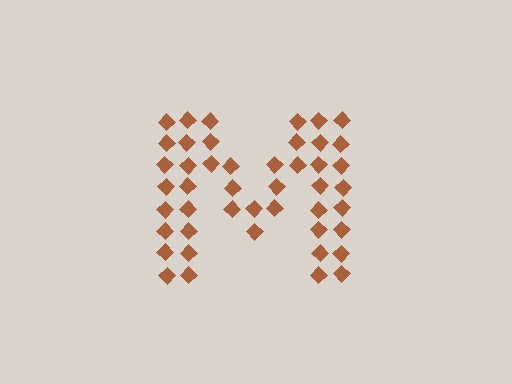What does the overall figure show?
The overall figure shows the letter M.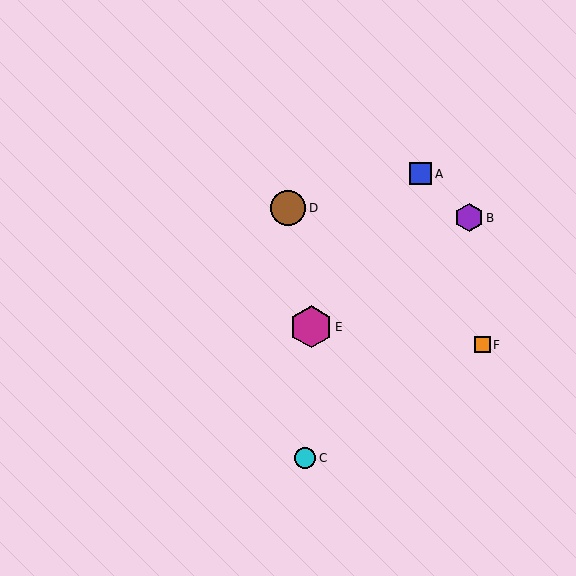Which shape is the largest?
The magenta hexagon (labeled E) is the largest.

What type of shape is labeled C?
Shape C is a cyan circle.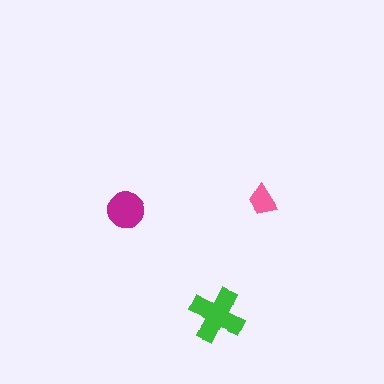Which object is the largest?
The green cross.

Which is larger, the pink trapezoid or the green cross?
The green cross.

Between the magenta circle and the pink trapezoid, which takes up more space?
The magenta circle.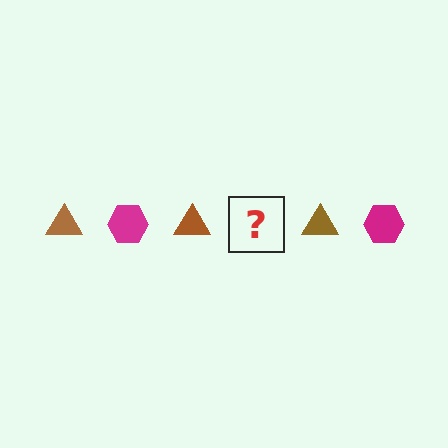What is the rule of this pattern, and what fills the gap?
The rule is that the pattern alternates between brown triangle and magenta hexagon. The gap should be filled with a magenta hexagon.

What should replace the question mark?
The question mark should be replaced with a magenta hexagon.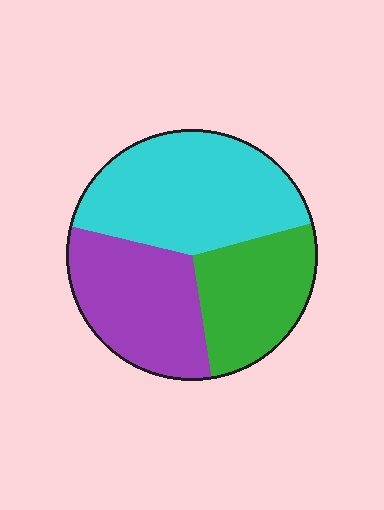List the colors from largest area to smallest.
From largest to smallest: cyan, purple, green.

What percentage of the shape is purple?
Purple covers 31% of the shape.